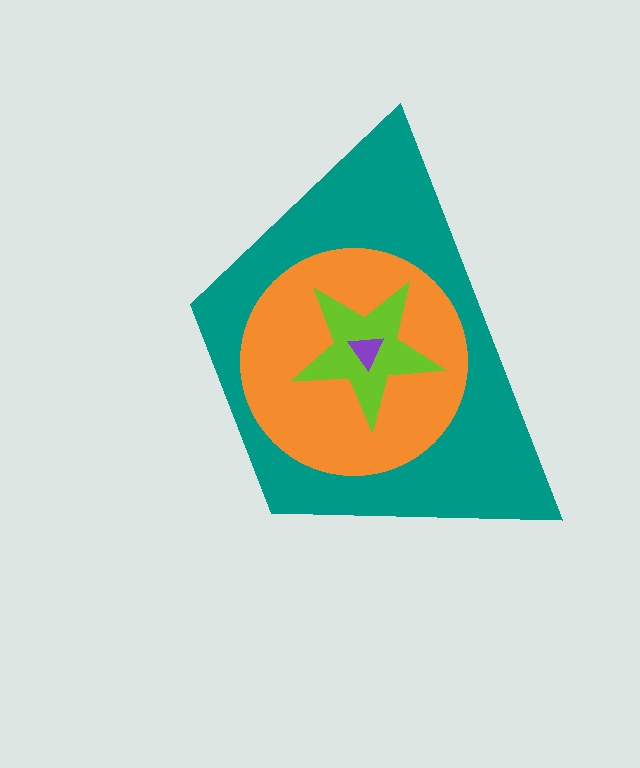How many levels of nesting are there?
4.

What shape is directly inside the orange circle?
The lime star.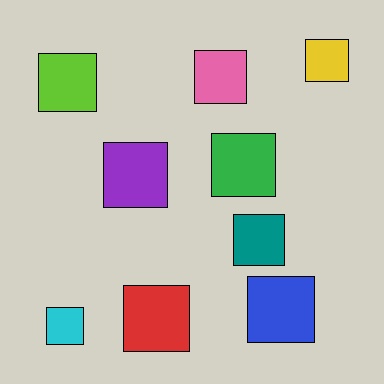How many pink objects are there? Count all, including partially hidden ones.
There is 1 pink object.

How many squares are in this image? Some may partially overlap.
There are 9 squares.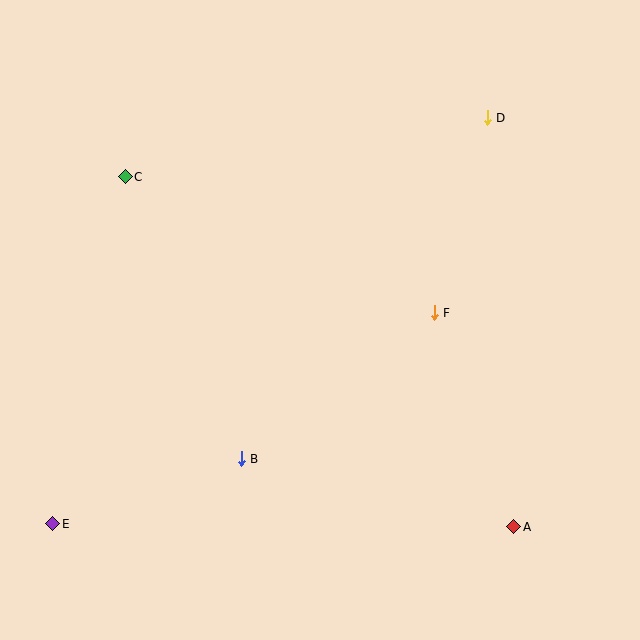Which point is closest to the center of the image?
Point F at (434, 313) is closest to the center.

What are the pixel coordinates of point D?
Point D is at (487, 118).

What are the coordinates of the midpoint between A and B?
The midpoint between A and B is at (377, 493).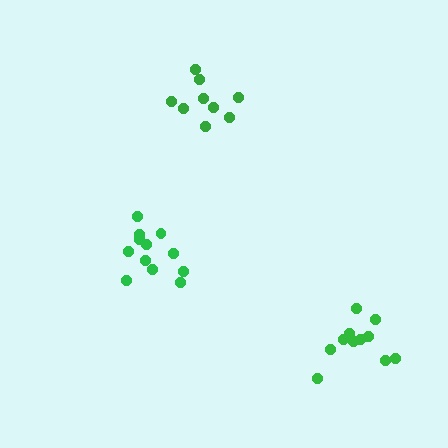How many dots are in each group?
Group 1: 9 dots, Group 2: 11 dots, Group 3: 12 dots (32 total).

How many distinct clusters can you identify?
There are 3 distinct clusters.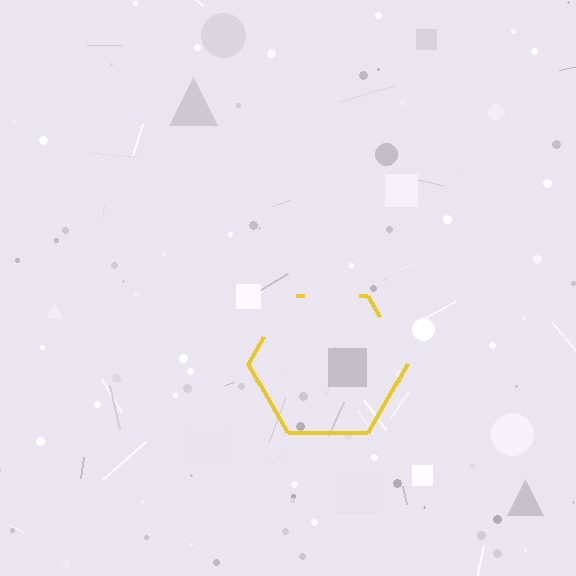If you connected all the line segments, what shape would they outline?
They would outline a hexagon.